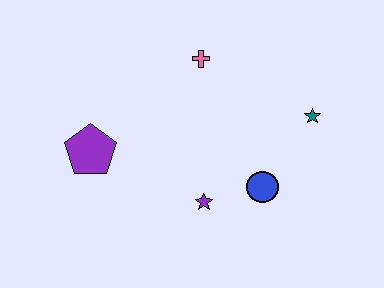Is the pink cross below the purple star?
No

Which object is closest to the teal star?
The blue circle is closest to the teal star.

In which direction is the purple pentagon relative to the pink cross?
The purple pentagon is to the left of the pink cross.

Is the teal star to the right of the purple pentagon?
Yes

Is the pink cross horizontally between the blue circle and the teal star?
No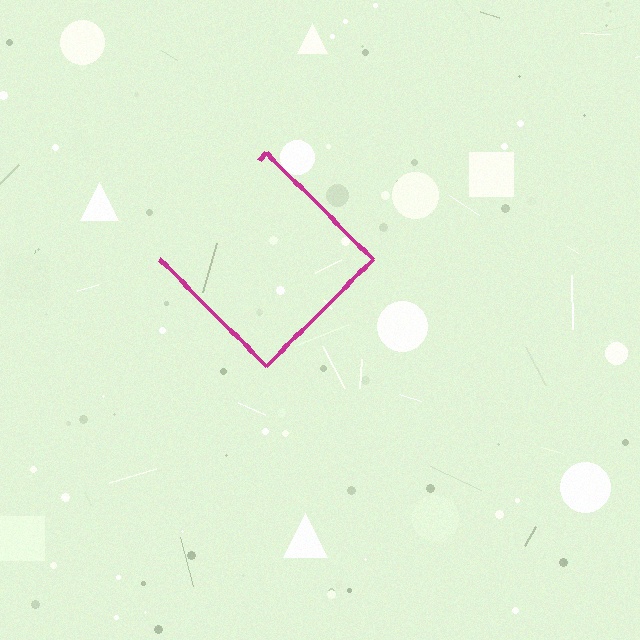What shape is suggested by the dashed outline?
The dashed outline suggests a diamond.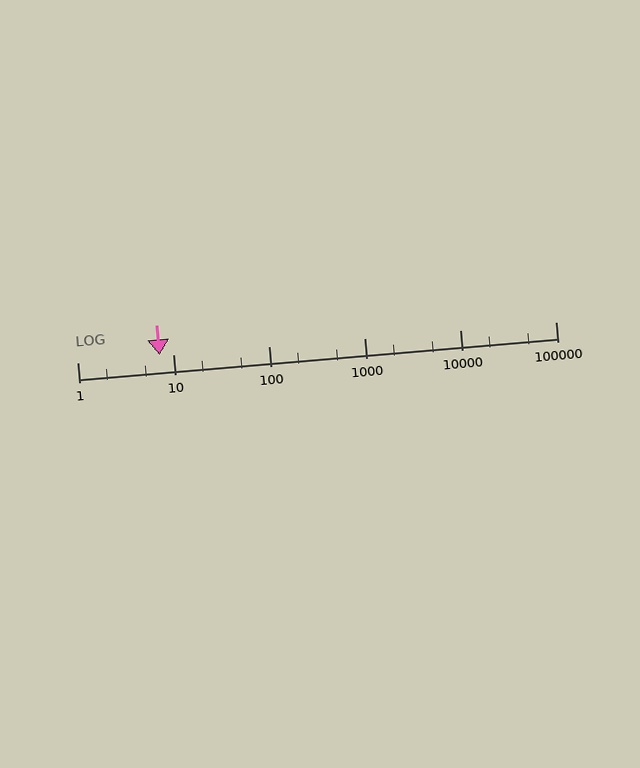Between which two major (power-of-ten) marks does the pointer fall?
The pointer is between 1 and 10.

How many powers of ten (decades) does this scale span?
The scale spans 5 decades, from 1 to 100000.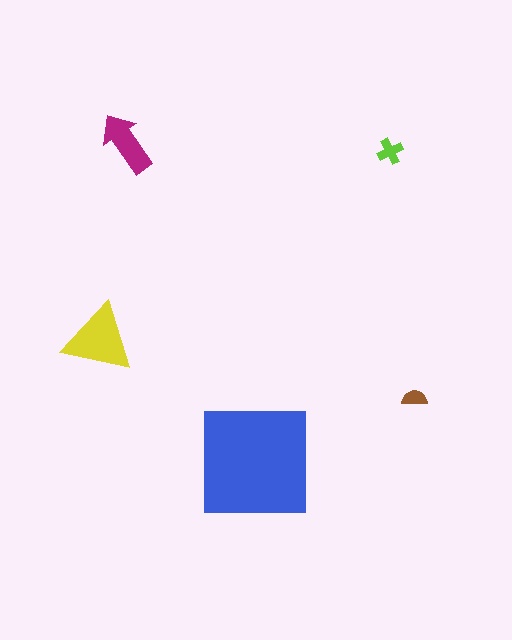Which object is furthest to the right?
The brown semicircle is rightmost.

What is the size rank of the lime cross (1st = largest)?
4th.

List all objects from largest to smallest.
The blue square, the yellow triangle, the magenta arrow, the lime cross, the brown semicircle.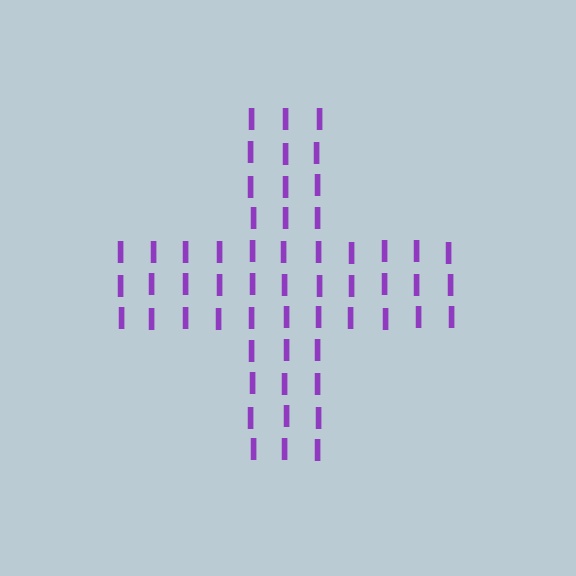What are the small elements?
The small elements are letter I's.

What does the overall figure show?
The overall figure shows a cross.